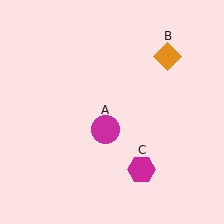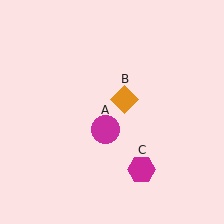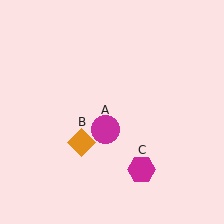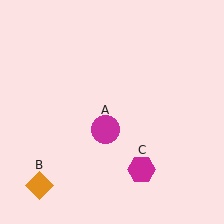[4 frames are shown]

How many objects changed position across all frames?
1 object changed position: orange diamond (object B).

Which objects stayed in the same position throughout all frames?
Magenta circle (object A) and magenta hexagon (object C) remained stationary.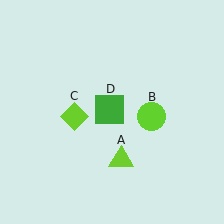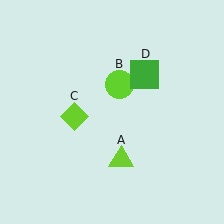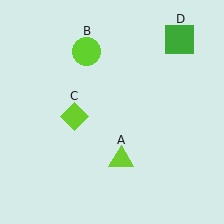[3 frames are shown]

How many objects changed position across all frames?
2 objects changed position: lime circle (object B), green square (object D).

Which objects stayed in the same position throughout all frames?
Lime triangle (object A) and lime diamond (object C) remained stationary.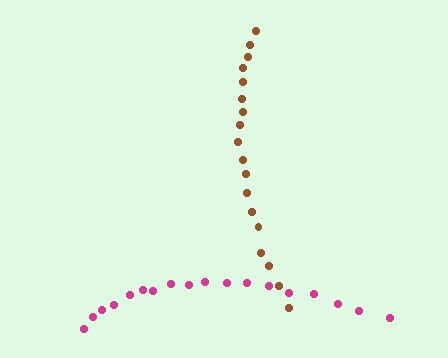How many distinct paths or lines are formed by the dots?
There are 2 distinct paths.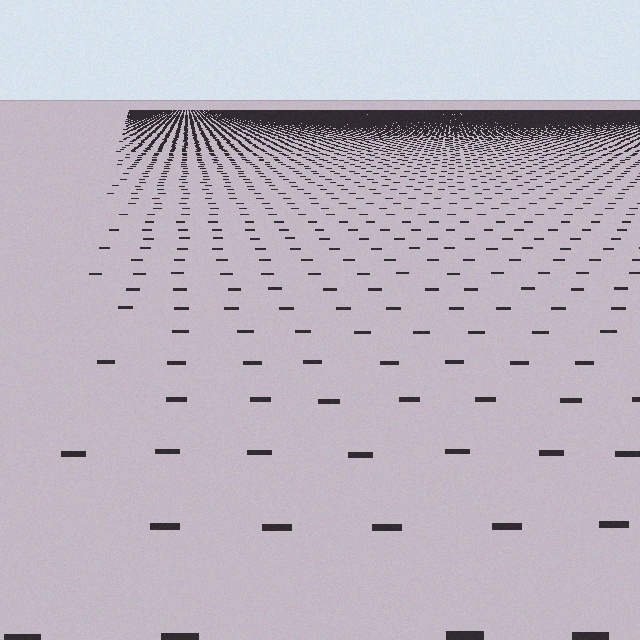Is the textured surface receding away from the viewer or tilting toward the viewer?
The surface is receding away from the viewer. Texture elements get smaller and denser toward the top.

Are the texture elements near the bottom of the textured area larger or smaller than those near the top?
Larger. Near the bottom, elements are closer to the viewer and appear at a bigger on-screen size.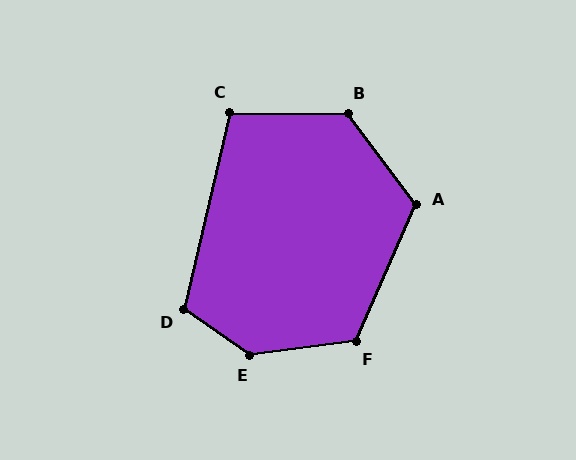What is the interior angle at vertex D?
Approximately 112 degrees (obtuse).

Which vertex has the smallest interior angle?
C, at approximately 103 degrees.